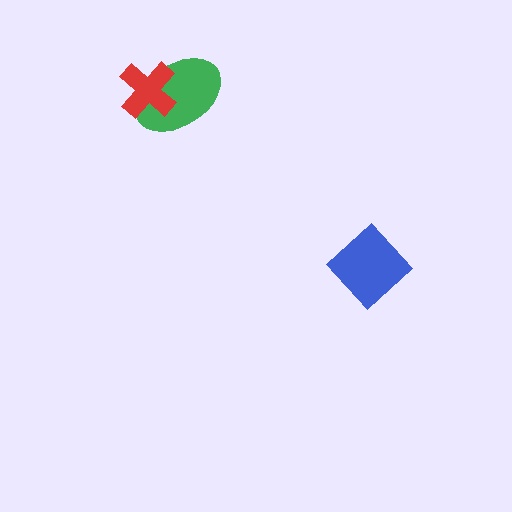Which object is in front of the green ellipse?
The red cross is in front of the green ellipse.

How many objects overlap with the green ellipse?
1 object overlaps with the green ellipse.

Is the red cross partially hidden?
No, no other shape covers it.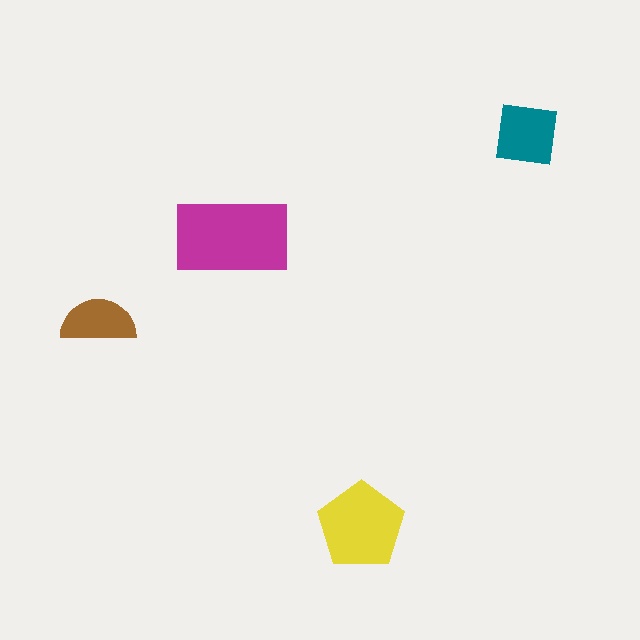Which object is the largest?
The magenta rectangle.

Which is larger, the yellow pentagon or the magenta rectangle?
The magenta rectangle.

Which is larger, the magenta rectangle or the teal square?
The magenta rectangle.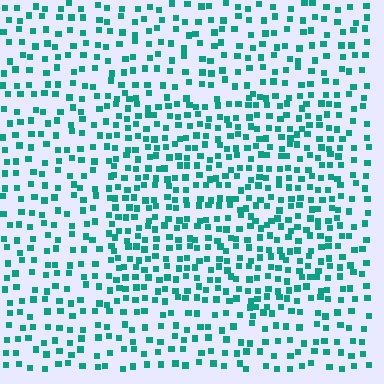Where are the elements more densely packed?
The elements are more densely packed inside the rectangle boundary.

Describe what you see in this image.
The image contains small teal elements arranged at two different densities. A rectangle-shaped region is visible where the elements are more densely packed than the surrounding area.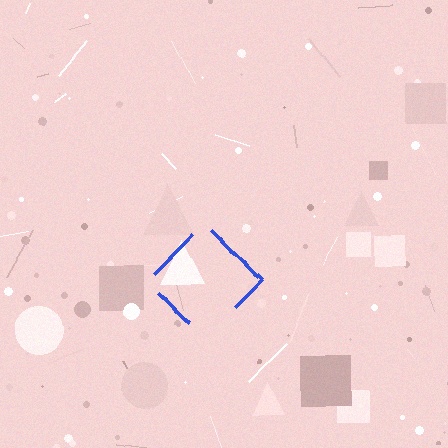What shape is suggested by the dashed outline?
The dashed outline suggests a diamond.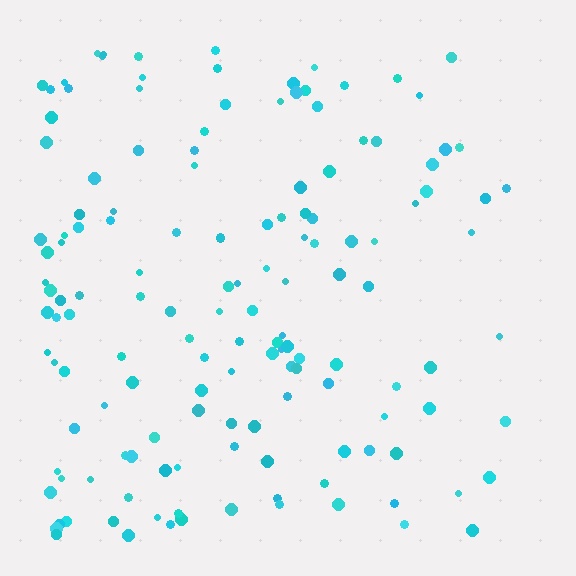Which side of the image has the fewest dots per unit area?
The right.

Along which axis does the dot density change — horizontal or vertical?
Horizontal.